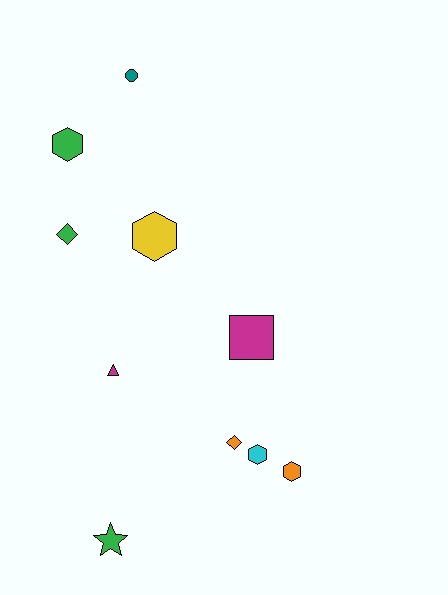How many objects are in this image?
There are 10 objects.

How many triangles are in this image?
There is 1 triangle.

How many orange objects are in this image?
There are 2 orange objects.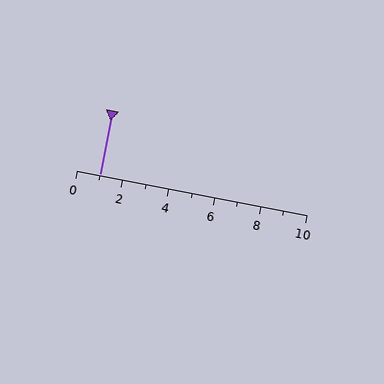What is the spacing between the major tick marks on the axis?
The major ticks are spaced 2 apart.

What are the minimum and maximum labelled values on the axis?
The axis runs from 0 to 10.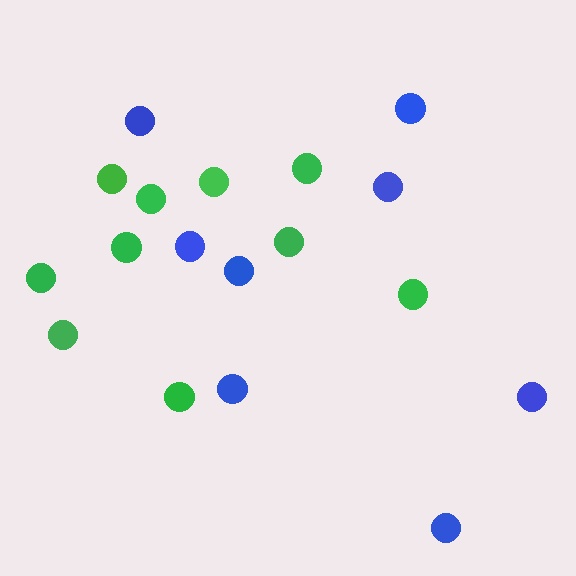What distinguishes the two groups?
There are 2 groups: one group of blue circles (8) and one group of green circles (10).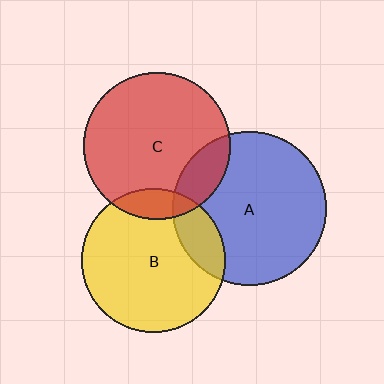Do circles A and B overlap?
Yes.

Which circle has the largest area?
Circle A (blue).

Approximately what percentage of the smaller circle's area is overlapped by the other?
Approximately 15%.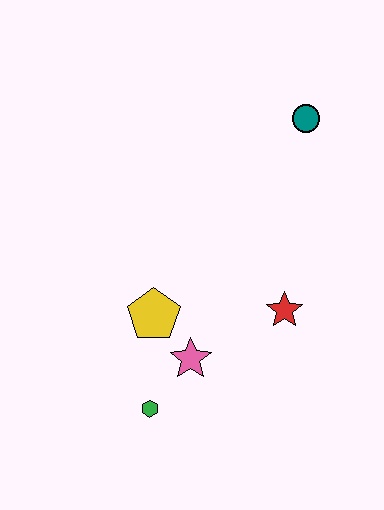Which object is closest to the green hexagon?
The pink star is closest to the green hexagon.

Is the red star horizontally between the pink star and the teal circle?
Yes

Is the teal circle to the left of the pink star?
No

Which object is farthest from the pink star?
The teal circle is farthest from the pink star.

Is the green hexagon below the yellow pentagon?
Yes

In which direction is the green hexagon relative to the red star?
The green hexagon is to the left of the red star.